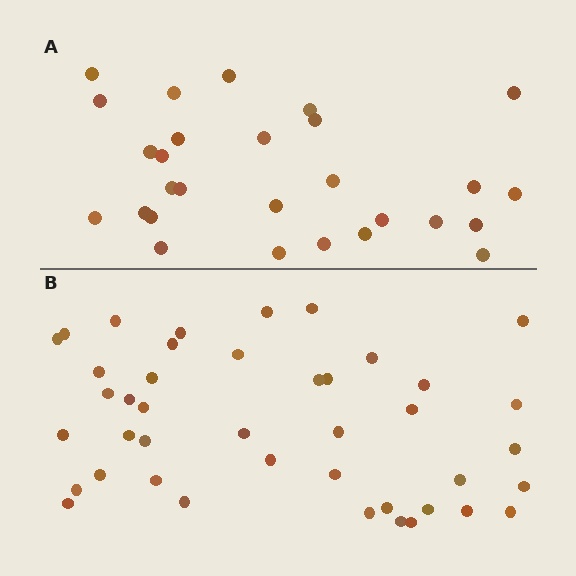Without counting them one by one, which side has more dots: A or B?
Region B (the bottom region) has more dots.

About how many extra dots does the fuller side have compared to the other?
Region B has approximately 15 more dots than region A.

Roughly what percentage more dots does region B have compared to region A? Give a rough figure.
About 50% more.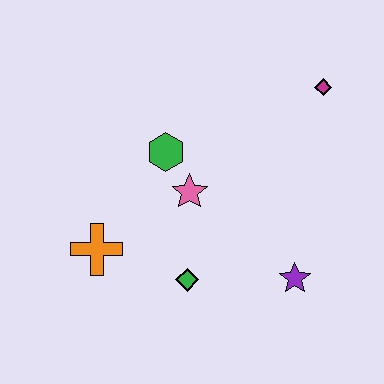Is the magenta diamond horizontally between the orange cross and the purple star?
No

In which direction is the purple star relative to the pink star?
The purple star is to the right of the pink star.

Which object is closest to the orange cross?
The green diamond is closest to the orange cross.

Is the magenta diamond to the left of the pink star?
No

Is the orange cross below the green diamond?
No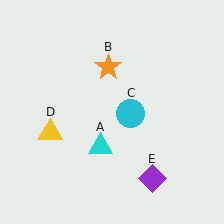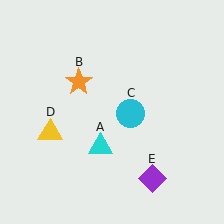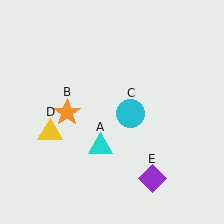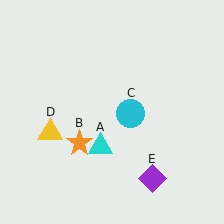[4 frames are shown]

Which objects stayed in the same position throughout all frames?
Cyan triangle (object A) and cyan circle (object C) and yellow triangle (object D) and purple diamond (object E) remained stationary.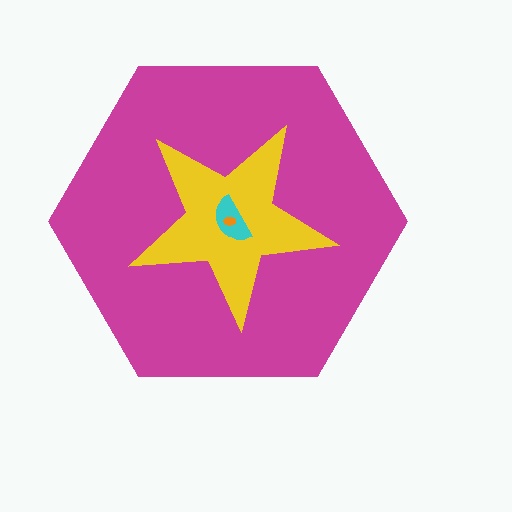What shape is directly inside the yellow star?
The cyan semicircle.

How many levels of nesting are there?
4.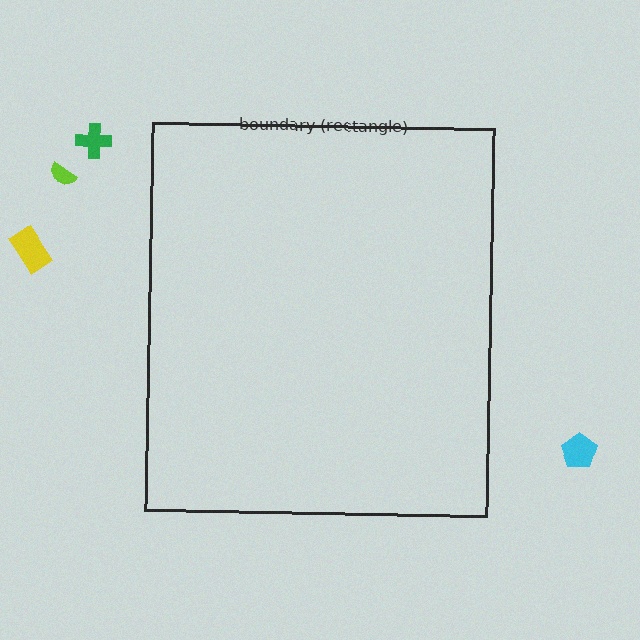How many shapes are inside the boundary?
0 inside, 4 outside.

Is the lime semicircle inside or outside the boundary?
Outside.